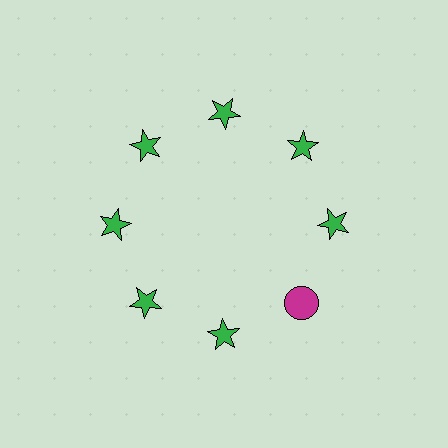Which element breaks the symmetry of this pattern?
The magenta circle at roughly the 4 o'clock position breaks the symmetry. All other shapes are green stars.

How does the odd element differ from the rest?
It differs in both color (magenta instead of green) and shape (circle instead of star).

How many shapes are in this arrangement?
There are 8 shapes arranged in a ring pattern.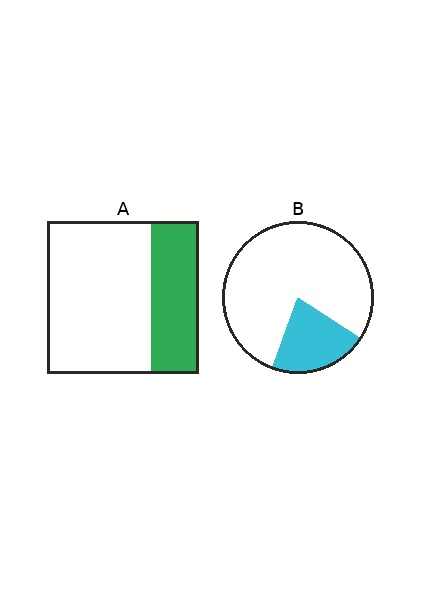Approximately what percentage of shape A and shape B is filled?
A is approximately 30% and B is approximately 20%.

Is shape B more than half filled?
No.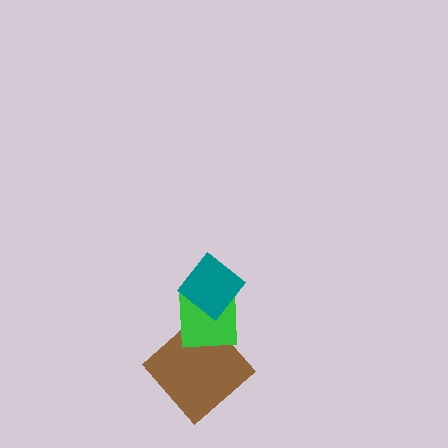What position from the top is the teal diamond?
The teal diamond is 1st from the top.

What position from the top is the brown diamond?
The brown diamond is 3rd from the top.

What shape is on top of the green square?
The teal diamond is on top of the green square.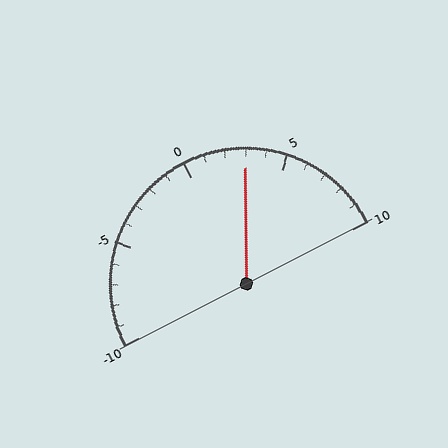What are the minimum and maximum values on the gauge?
The gauge ranges from -10 to 10.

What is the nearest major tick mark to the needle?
The nearest major tick mark is 5.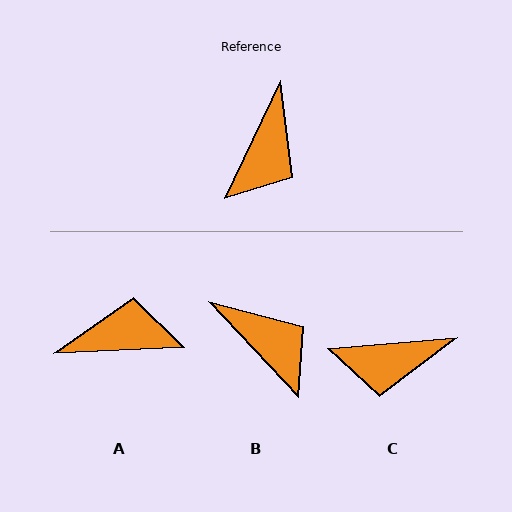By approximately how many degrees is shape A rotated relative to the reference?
Approximately 118 degrees counter-clockwise.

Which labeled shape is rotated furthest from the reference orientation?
A, about 118 degrees away.